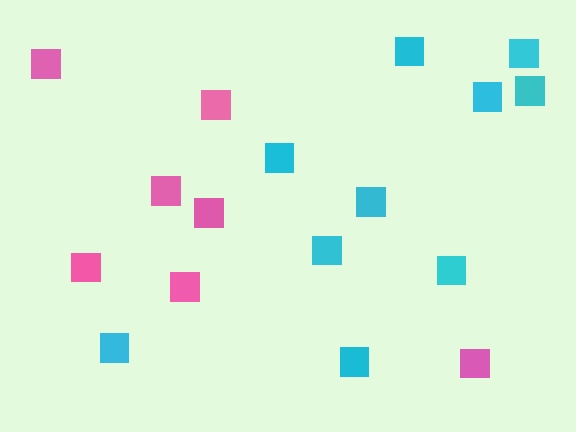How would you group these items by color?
There are 2 groups: one group of pink squares (7) and one group of cyan squares (10).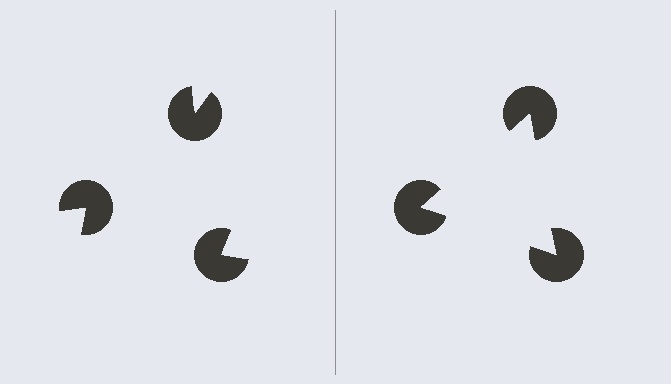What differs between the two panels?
The pac-man discs are positioned identically on both sides; only the wedge orientations differ. On the right they align to a triangle; on the left they are misaligned.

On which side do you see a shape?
An illusory triangle appears on the right side. On the left side the wedge cuts are rotated, so no coherent shape forms.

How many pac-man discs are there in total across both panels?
6 — 3 on each side.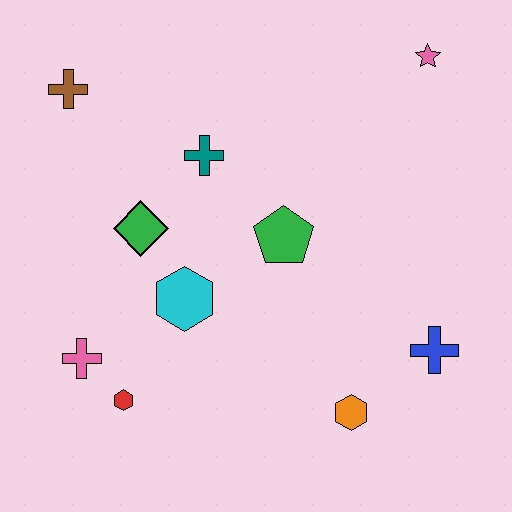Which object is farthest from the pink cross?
The pink star is farthest from the pink cross.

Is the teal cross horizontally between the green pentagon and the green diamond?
Yes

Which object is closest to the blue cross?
The orange hexagon is closest to the blue cross.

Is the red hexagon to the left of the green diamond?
Yes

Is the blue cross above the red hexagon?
Yes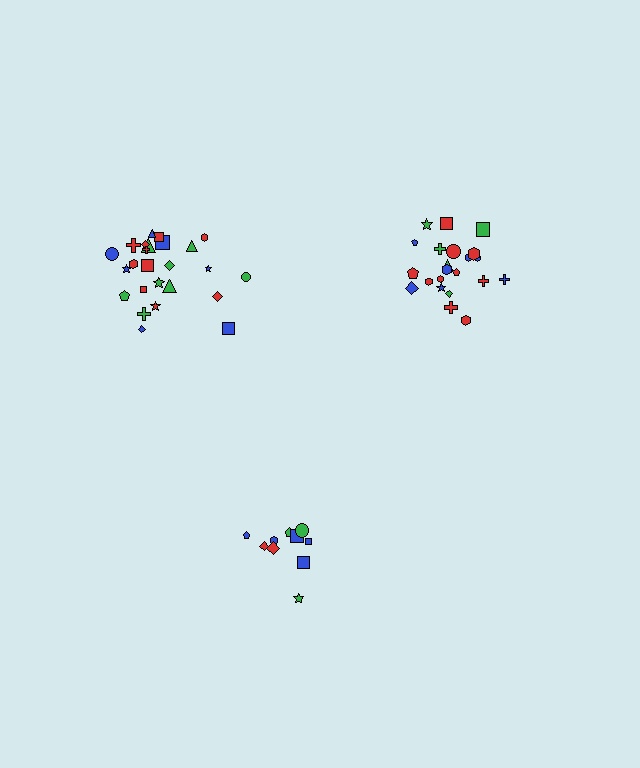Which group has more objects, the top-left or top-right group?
The top-left group.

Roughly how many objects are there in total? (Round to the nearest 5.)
Roughly 55 objects in total.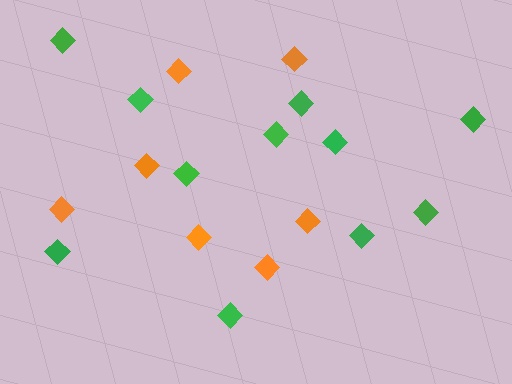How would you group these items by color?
There are 2 groups: one group of green diamonds (11) and one group of orange diamonds (7).